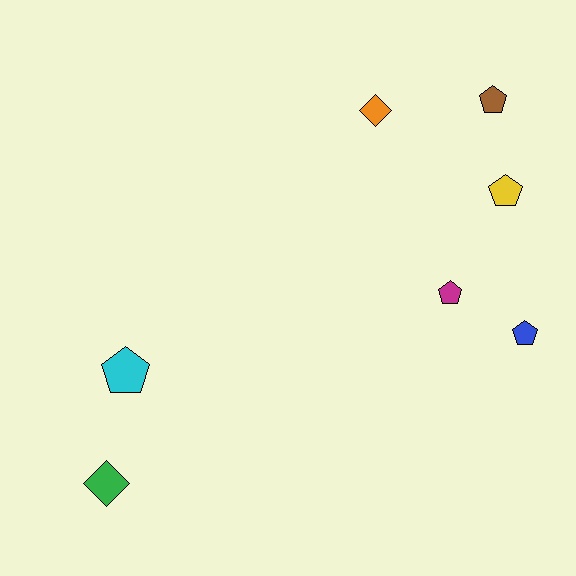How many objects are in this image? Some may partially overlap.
There are 7 objects.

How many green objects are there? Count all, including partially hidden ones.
There is 1 green object.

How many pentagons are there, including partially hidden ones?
There are 5 pentagons.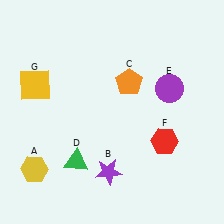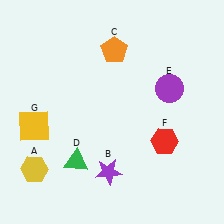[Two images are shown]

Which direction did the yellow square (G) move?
The yellow square (G) moved down.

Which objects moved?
The objects that moved are: the orange pentagon (C), the yellow square (G).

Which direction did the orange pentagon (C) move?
The orange pentagon (C) moved up.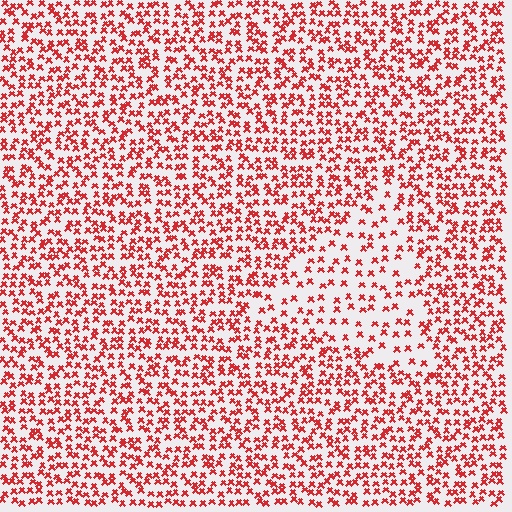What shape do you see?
I see a triangle.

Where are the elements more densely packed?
The elements are more densely packed outside the triangle boundary.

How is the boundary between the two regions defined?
The boundary is defined by a change in element density (approximately 2.0x ratio). All elements are the same color, size, and shape.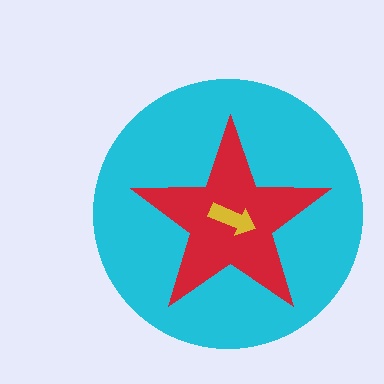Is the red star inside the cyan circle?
Yes.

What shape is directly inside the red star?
The yellow arrow.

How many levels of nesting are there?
3.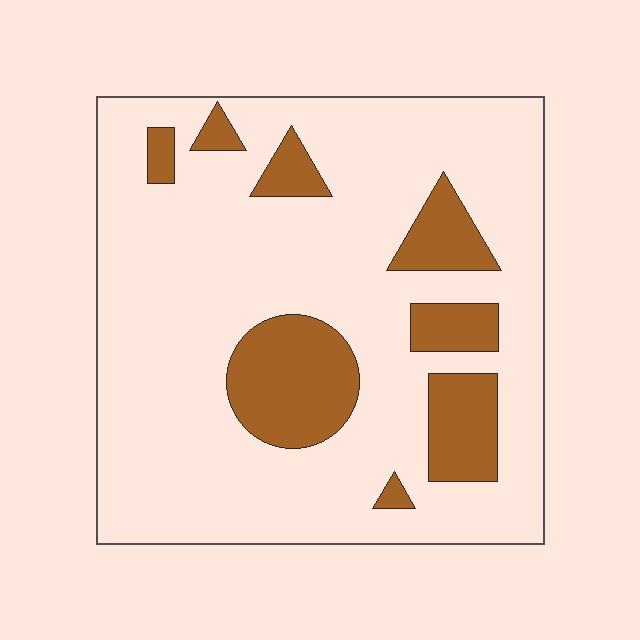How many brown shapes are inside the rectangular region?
8.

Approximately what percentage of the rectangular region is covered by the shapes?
Approximately 20%.